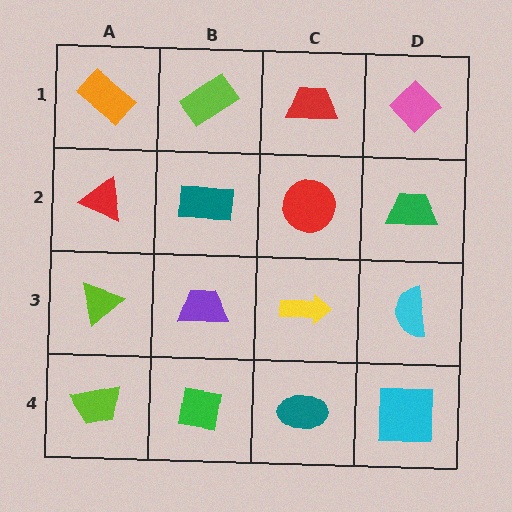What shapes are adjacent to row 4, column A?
A lime triangle (row 3, column A), a green square (row 4, column B).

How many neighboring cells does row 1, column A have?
2.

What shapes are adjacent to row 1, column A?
A red triangle (row 2, column A), a lime rectangle (row 1, column B).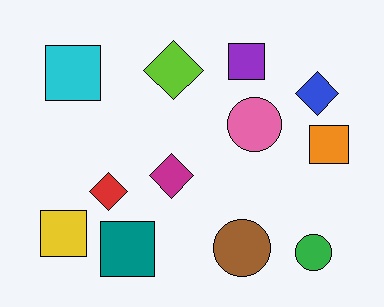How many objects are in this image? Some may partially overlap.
There are 12 objects.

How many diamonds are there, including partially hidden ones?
There are 4 diamonds.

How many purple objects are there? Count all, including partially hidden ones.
There is 1 purple object.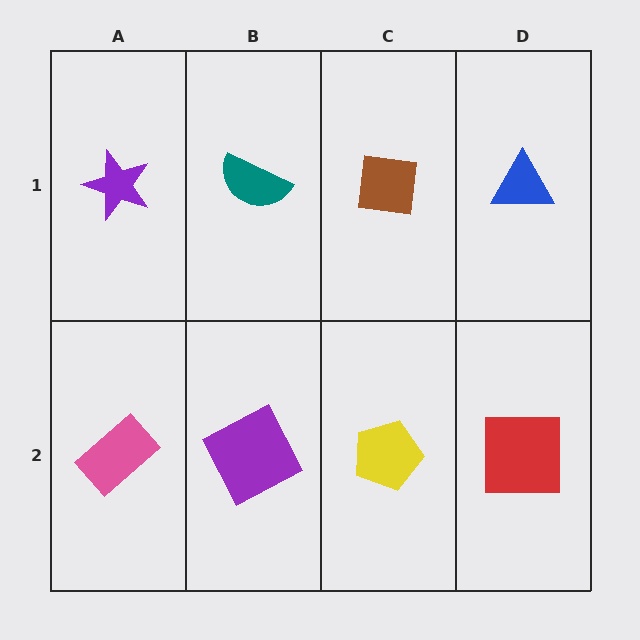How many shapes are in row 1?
4 shapes.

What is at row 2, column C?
A yellow pentagon.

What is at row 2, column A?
A pink rectangle.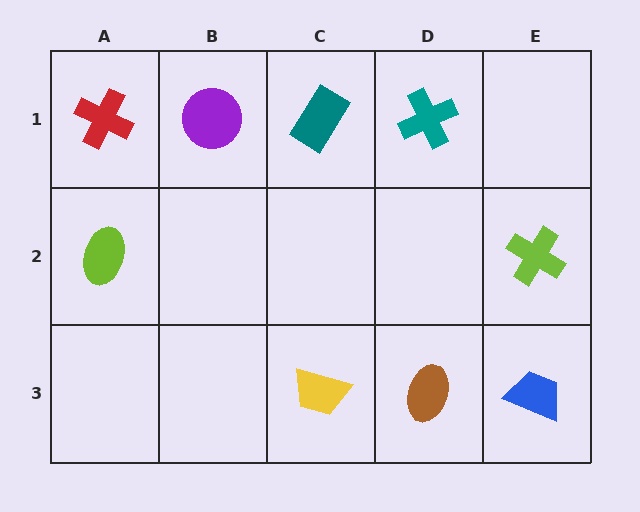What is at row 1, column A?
A red cross.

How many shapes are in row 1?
4 shapes.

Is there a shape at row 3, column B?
No, that cell is empty.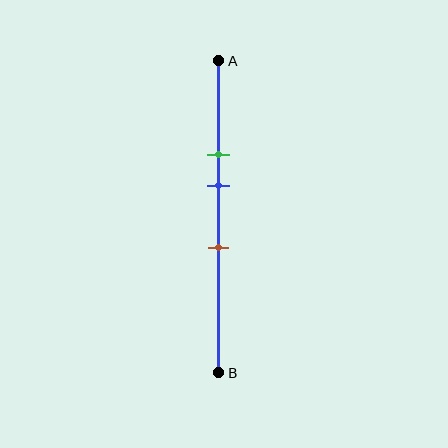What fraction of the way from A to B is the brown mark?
The brown mark is approximately 60% (0.6) of the way from A to B.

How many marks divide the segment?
There are 3 marks dividing the segment.